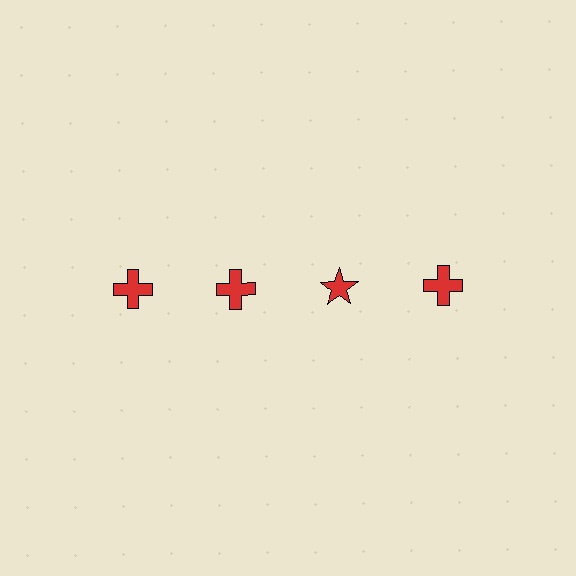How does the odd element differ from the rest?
It has a different shape: star instead of cross.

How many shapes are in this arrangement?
There are 4 shapes arranged in a grid pattern.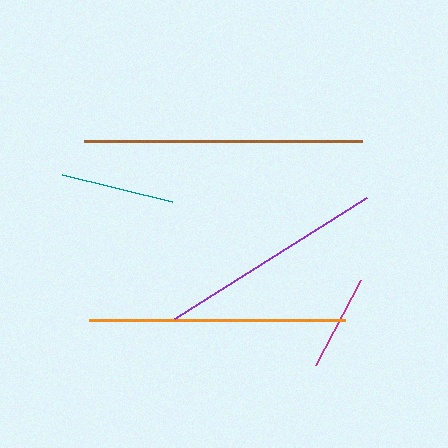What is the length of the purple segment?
The purple segment is approximately 227 pixels long.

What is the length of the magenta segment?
The magenta segment is approximately 96 pixels long.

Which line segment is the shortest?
The magenta line is the shortest at approximately 96 pixels.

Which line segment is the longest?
The brown line is the longest at approximately 278 pixels.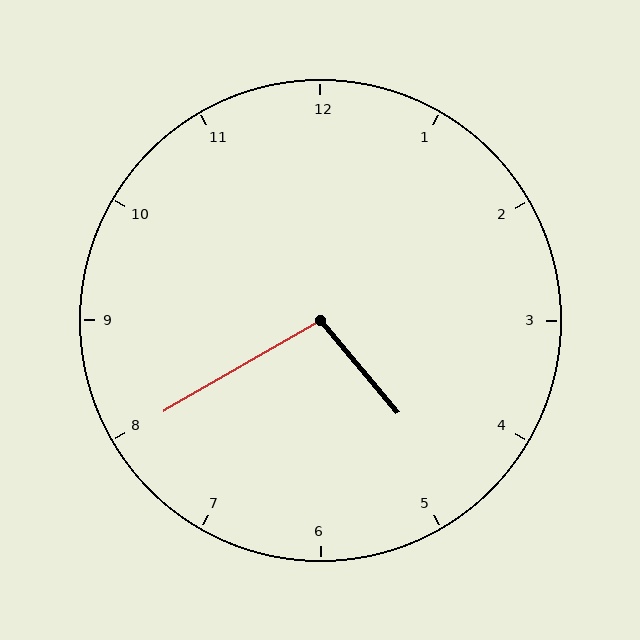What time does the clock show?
4:40.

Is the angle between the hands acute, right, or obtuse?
It is obtuse.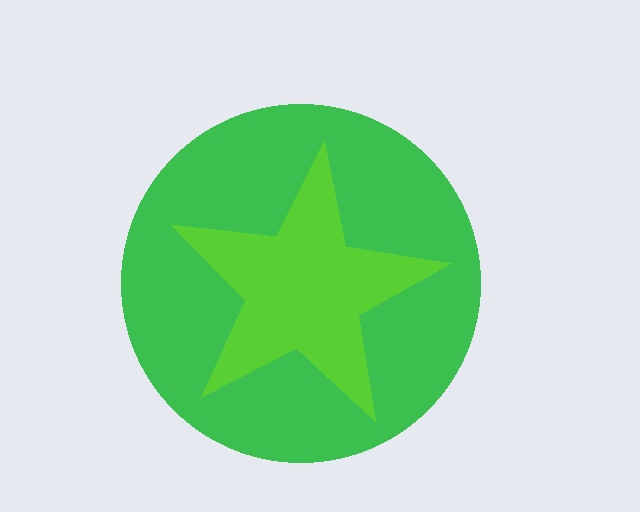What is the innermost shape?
The lime star.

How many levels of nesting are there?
2.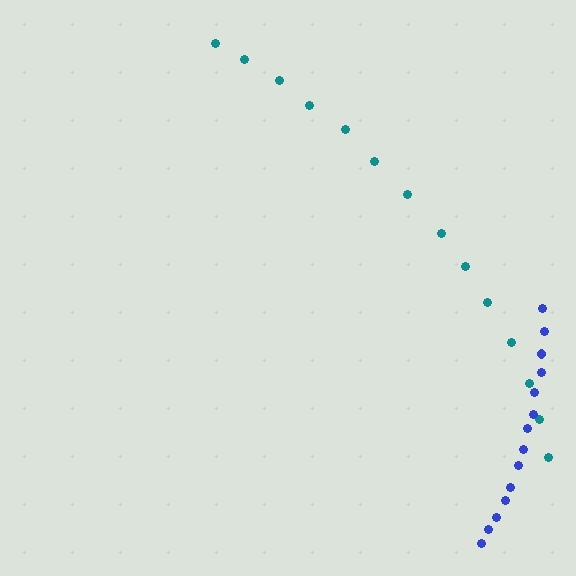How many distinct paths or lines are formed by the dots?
There are 2 distinct paths.